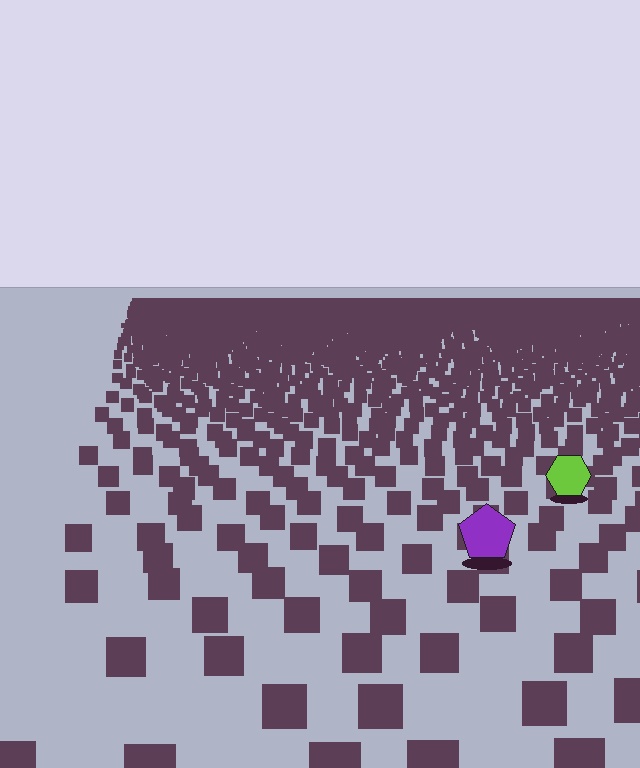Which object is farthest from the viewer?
The lime hexagon is farthest from the viewer. It appears smaller and the ground texture around it is denser.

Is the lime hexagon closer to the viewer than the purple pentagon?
No. The purple pentagon is closer — you can tell from the texture gradient: the ground texture is coarser near it.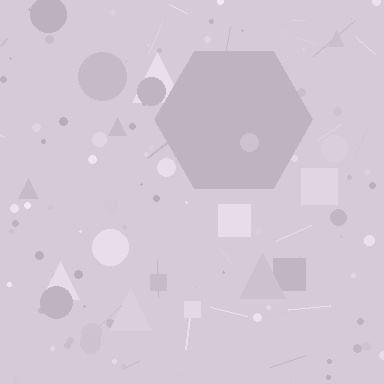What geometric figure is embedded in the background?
A hexagon is embedded in the background.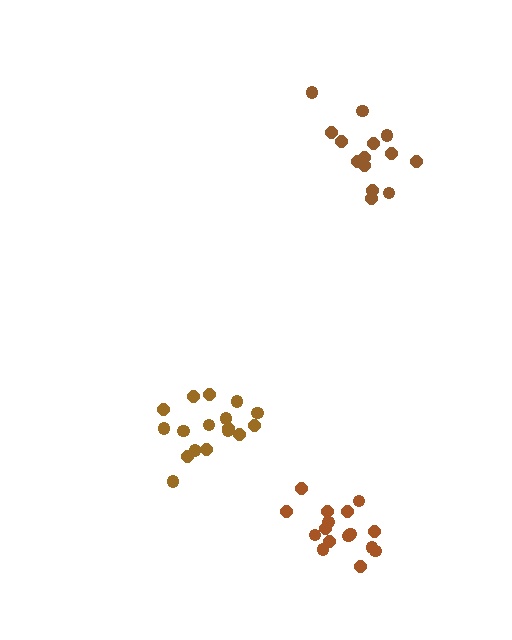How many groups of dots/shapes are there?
There are 3 groups.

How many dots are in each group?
Group 1: 16 dots, Group 2: 17 dots, Group 3: 14 dots (47 total).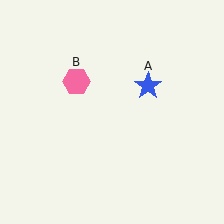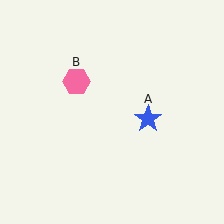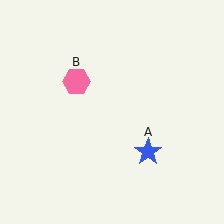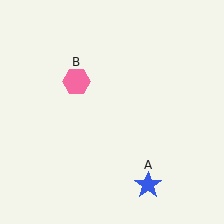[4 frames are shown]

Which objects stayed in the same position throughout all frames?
Pink hexagon (object B) remained stationary.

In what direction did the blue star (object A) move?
The blue star (object A) moved down.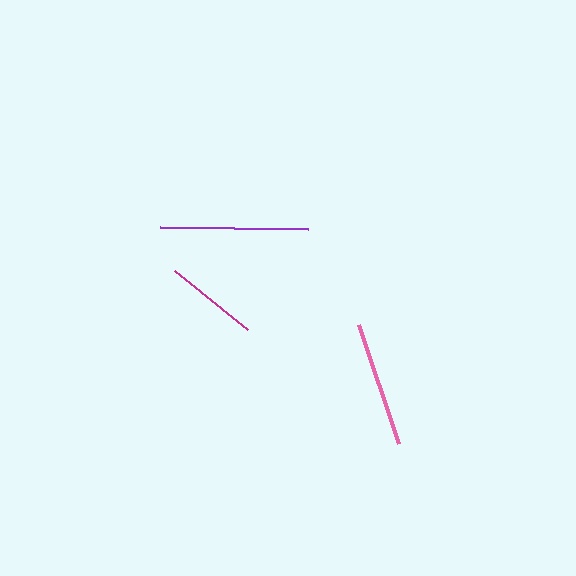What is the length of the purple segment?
The purple segment is approximately 148 pixels long.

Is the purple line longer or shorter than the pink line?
The purple line is longer than the pink line.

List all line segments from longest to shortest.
From longest to shortest: purple, pink, magenta.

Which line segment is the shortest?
The magenta line is the shortest at approximately 94 pixels.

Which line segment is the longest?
The purple line is the longest at approximately 148 pixels.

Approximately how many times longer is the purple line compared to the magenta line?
The purple line is approximately 1.6 times the length of the magenta line.